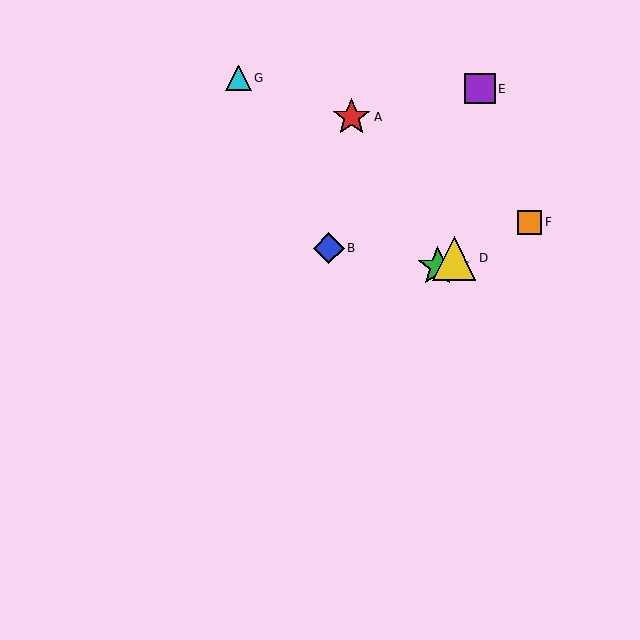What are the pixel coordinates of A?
Object A is at (352, 117).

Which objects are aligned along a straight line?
Objects C, D, F are aligned along a straight line.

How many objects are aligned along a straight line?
3 objects (C, D, F) are aligned along a straight line.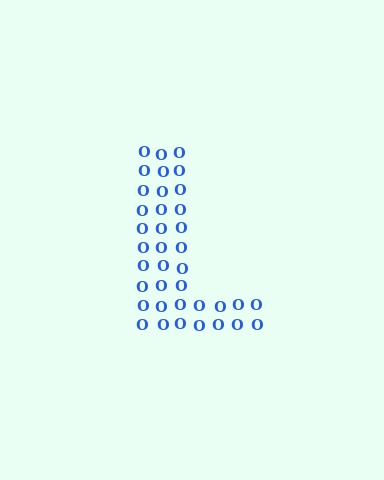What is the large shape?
The large shape is the letter L.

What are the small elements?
The small elements are letter O's.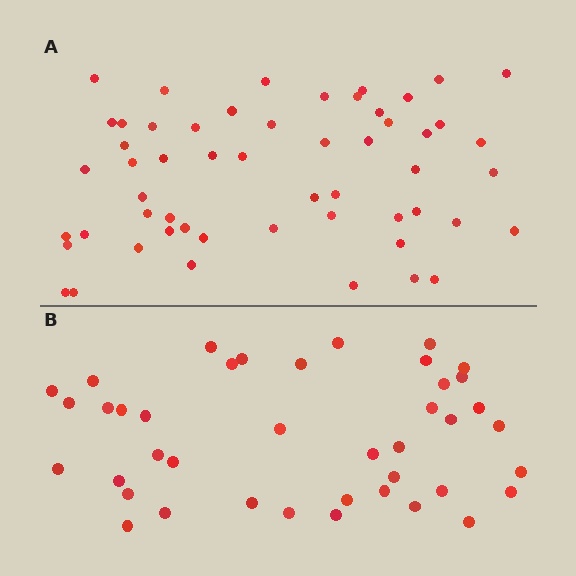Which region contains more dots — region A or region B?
Region A (the top region) has more dots.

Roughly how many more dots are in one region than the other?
Region A has approximately 15 more dots than region B.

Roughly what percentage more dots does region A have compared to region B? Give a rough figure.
About 35% more.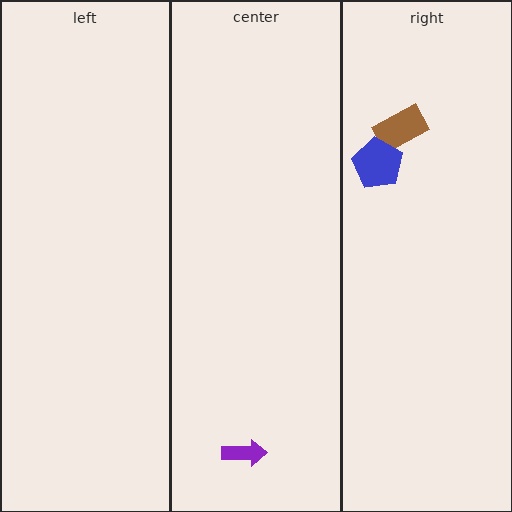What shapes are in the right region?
The brown rectangle, the blue pentagon.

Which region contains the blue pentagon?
The right region.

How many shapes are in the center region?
1.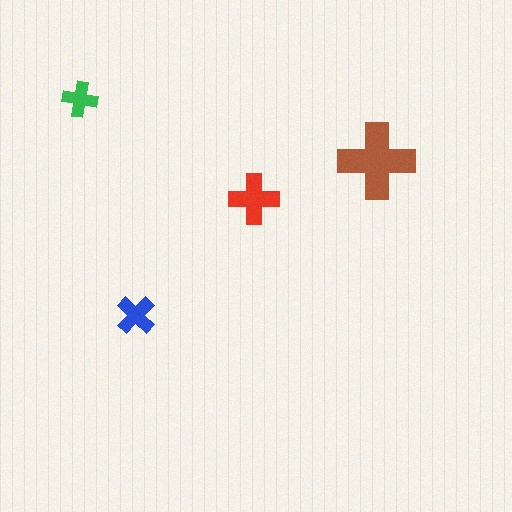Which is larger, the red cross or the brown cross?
The brown one.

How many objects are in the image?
There are 4 objects in the image.